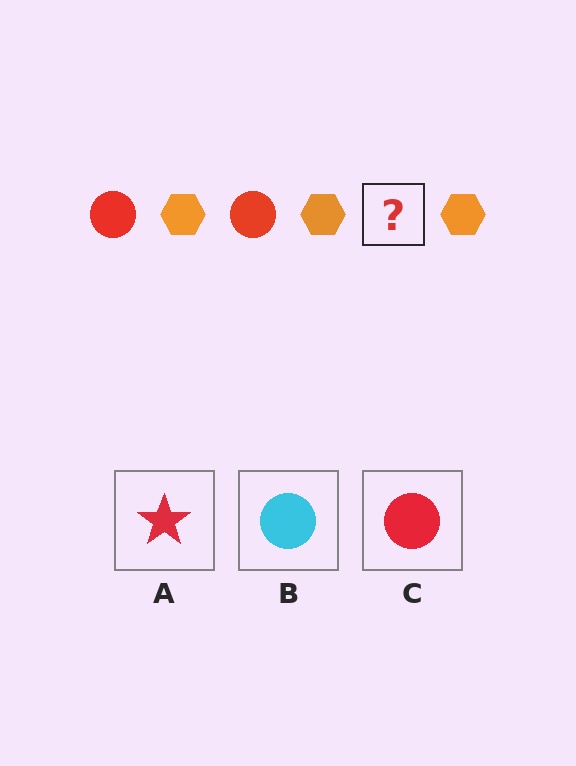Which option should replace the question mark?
Option C.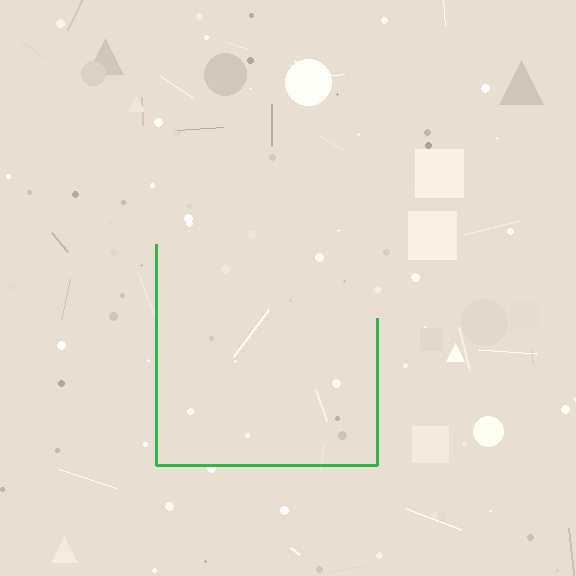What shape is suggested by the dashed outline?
The dashed outline suggests a square.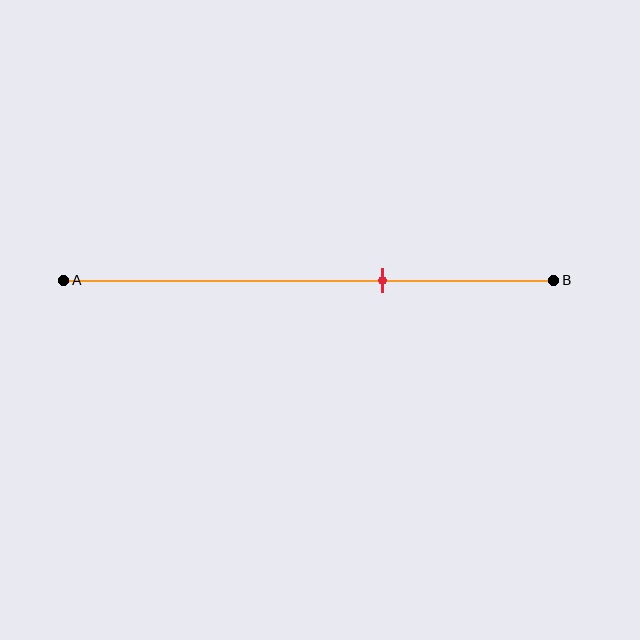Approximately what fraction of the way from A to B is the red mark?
The red mark is approximately 65% of the way from A to B.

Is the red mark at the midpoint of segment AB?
No, the mark is at about 65% from A, not at the 50% midpoint.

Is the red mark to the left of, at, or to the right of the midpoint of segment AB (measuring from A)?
The red mark is to the right of the midpoint of segment AB.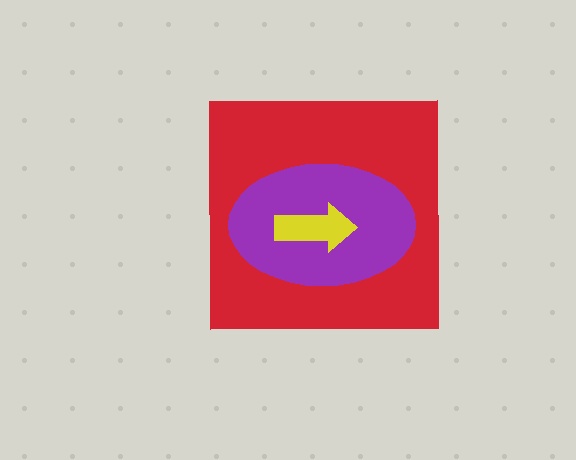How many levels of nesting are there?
3.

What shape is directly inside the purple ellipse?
The yellow arrow.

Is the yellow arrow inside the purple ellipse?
Yes.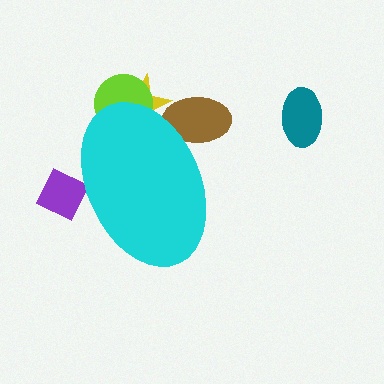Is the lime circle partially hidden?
Yes, the lime circle is partially hidden behind the cyan ellipse.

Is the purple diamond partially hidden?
Yes, the purple diamond is partially hidden behind the cyan ellipse.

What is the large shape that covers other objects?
A cyan ellipse.